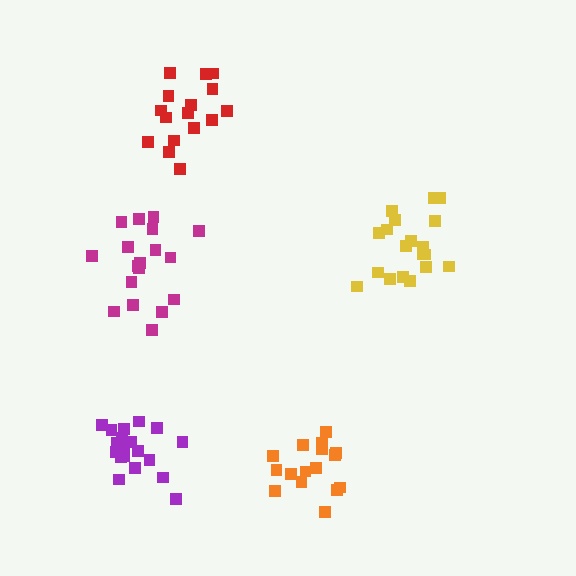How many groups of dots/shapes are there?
There are 5 groups.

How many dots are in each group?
Group 1: 19 dots, Group 2: 16 dots, Group 3: 19 dots, Group 4: 16 dots, Group 5: 18 dots (88 total).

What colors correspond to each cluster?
The clusters are colored: purple, red, yellow, orange, magenta.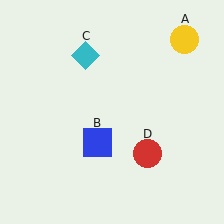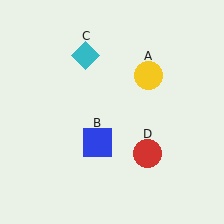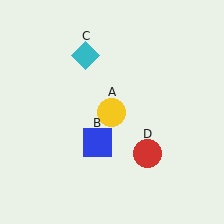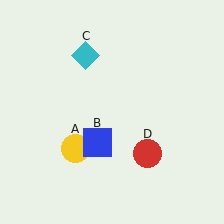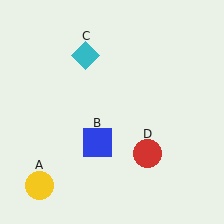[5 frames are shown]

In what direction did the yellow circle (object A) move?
The yellow circle (object A) moved down and to the left.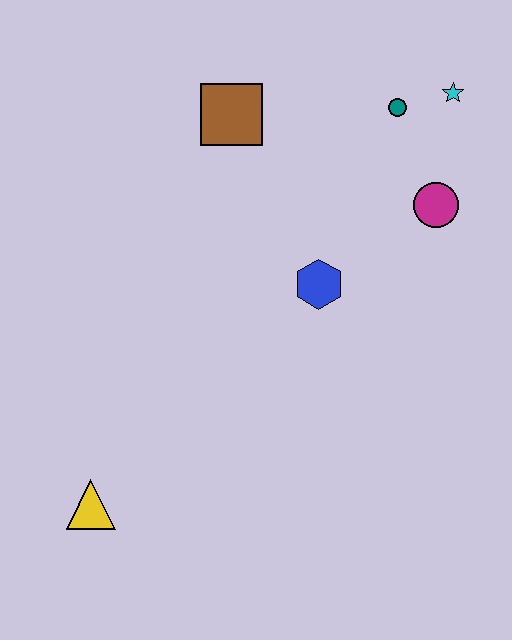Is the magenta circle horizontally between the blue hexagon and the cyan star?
Yes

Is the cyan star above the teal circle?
Yes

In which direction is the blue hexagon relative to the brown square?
The blue hexagon is below the brown square.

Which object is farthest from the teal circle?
The yellow triangle is farthest from the teal circle.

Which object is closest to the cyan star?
The teal circle is closest to the cyan star.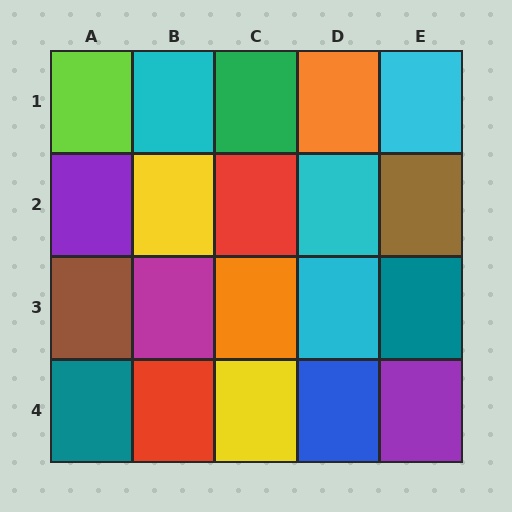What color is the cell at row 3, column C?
Orange.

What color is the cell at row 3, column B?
Magenta.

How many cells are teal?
2 cells are teal.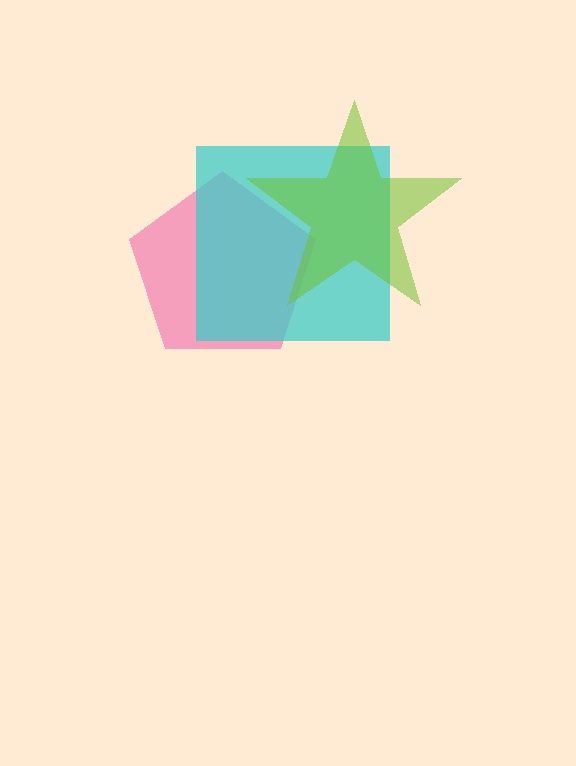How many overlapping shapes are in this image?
There are 3 overlapping shapes in the image.